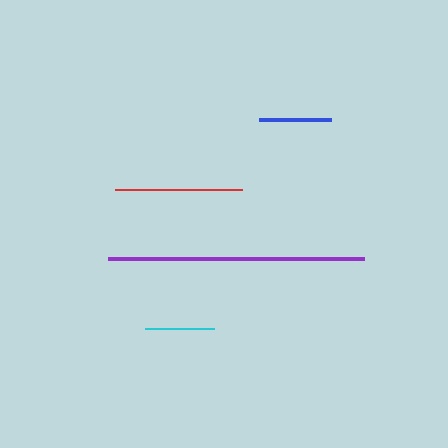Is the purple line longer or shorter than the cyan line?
The purple line is longer than the cyan line.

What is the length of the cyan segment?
The cyan segment is approximately 69 pixels long.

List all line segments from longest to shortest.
From longest to shortest: purple, red, blue, cyan.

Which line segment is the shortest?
The cyan line is the shortest at approximately 69 pixels.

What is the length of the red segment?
The red segment is approximately 128 pixels long.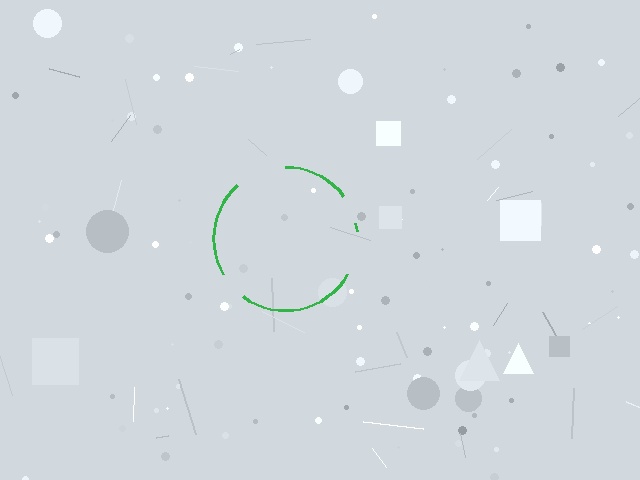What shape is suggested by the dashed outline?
The dashed outline suggests a circle.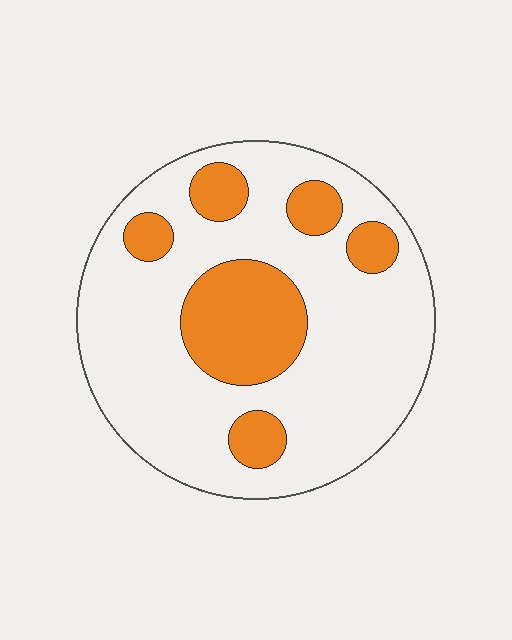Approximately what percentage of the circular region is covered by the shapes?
Approximately 25%.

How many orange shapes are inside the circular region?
6.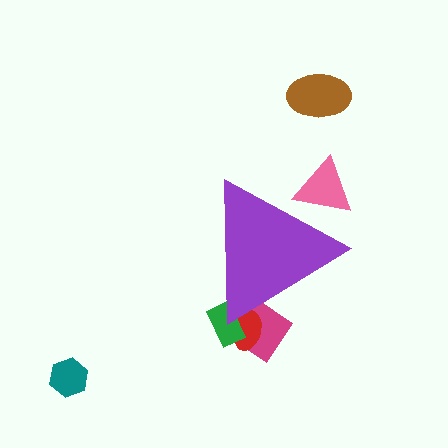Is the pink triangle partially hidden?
Yes, the pink triangle is partially hidden behind the purple triangle.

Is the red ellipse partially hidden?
Yes, the red ellipse is partially hidden behind the purple triangle.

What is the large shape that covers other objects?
A purple triangle.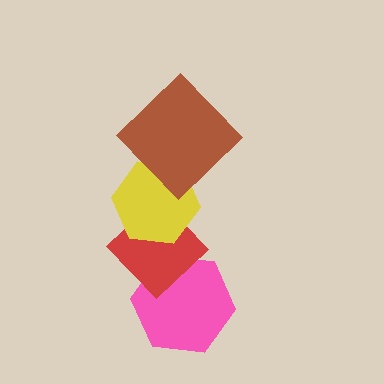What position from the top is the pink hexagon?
The pink hexagon is 4th from the top.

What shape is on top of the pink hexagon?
The red diamond is on top of the pink hexagon.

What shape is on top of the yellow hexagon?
The brown diamond is on top of the yellow hexagon.